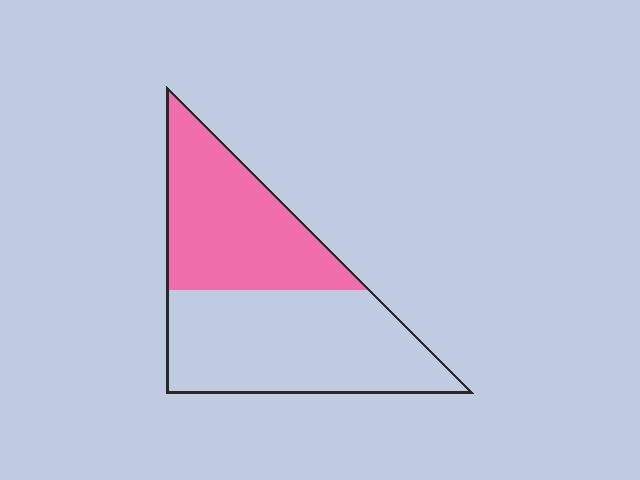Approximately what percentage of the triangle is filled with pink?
Approximately 45%.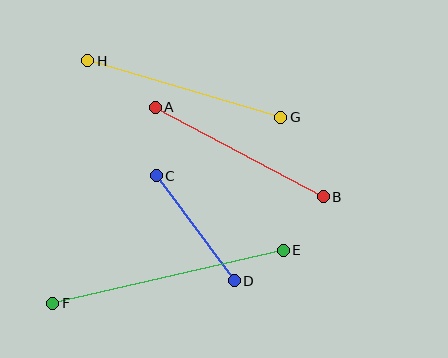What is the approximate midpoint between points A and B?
The midpoint is at approximately (239, 152) pixels.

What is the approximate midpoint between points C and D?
The midpoint is at approximately (195, 228) pixels.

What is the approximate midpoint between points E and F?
The midpoint is at approximately (168, 277) pixels.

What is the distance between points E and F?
The distance is approximately 237 pixels.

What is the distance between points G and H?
The distance is approximately 201 pixels.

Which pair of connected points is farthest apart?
Points E and F are farthest apart.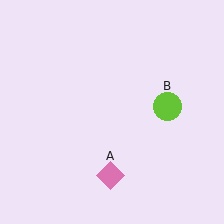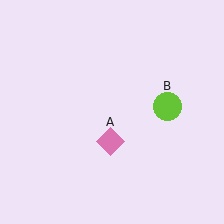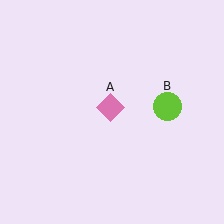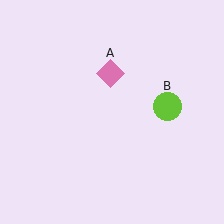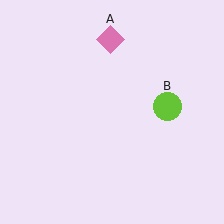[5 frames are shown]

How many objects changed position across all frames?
1 object changed position: pink diamond (object A).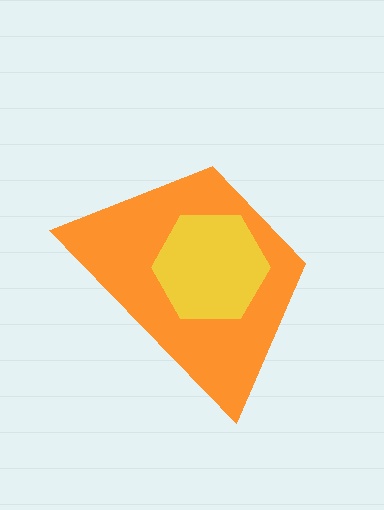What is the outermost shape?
The orange trapezoid.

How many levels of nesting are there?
2.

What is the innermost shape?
The yellow hexagon.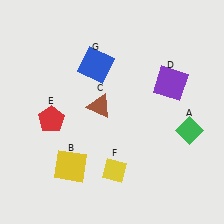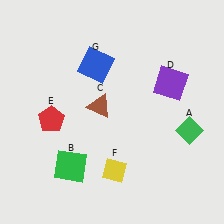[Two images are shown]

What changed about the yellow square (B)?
In Image 1, B is yellow. In Image 2, it changed to green.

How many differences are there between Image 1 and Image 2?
There is 1 difference between the two images.